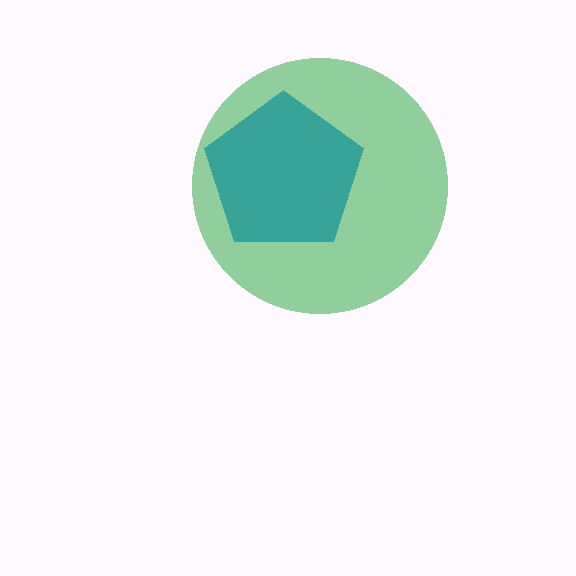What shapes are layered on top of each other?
The layered shapes are: a green circle, a teal pentagon.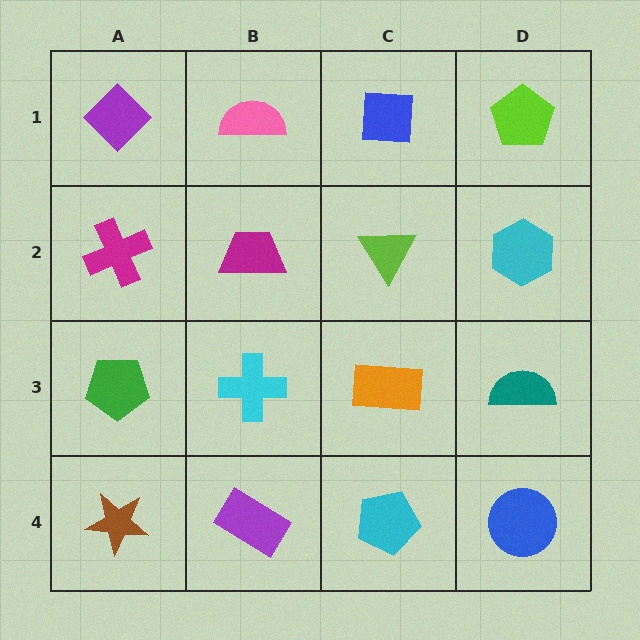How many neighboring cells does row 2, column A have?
3.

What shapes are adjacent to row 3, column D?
A cyan hexagon (row 2, column D), a blue circle (row 4, column D), an orange rectangle (row 3, column C).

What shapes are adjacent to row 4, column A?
A green pentagon (row 3, column A), a purple rectangle (row 4, column B).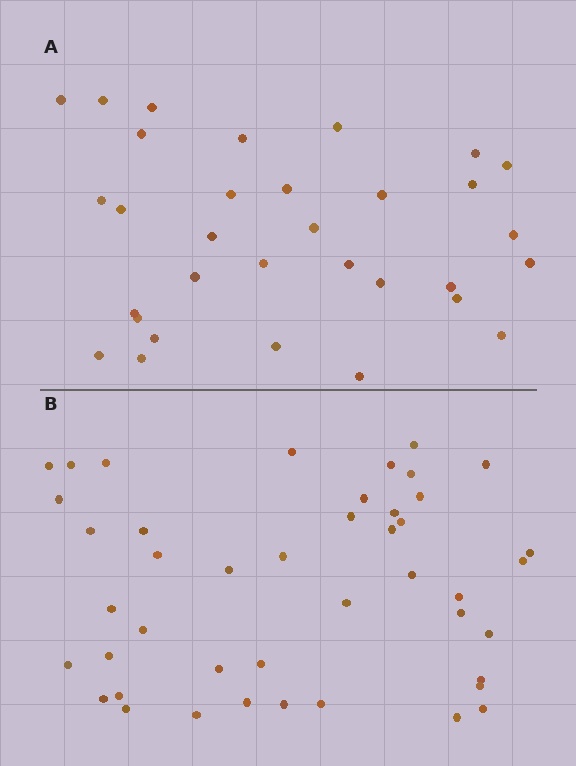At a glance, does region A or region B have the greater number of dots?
Region B (the bottom region) has more dots.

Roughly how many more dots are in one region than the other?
Region B has roughly 12 or so more dots than region A.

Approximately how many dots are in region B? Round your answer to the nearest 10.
About 40 dots. (The exact count is 44, which rounds to 40.)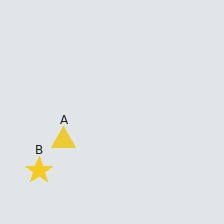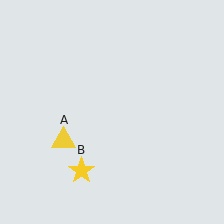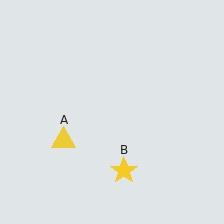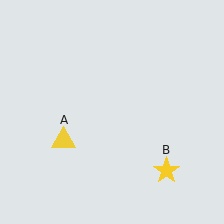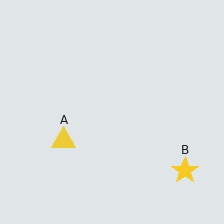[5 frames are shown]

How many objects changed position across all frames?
1 object changed position: yellow star (object B).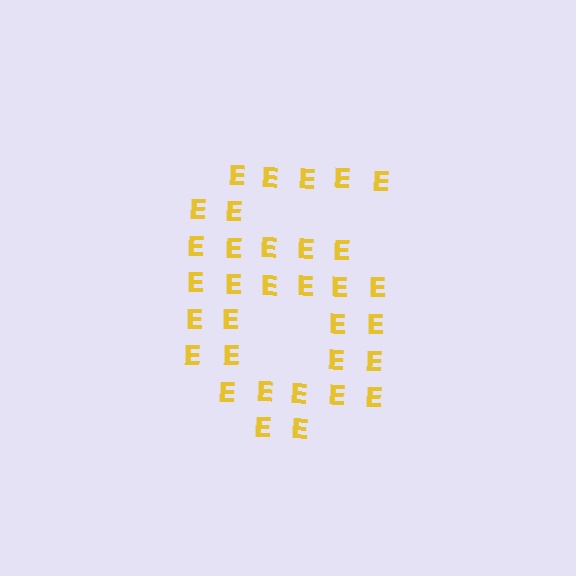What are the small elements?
The small elements are letter E's.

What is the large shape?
The large shape is the digit 6.